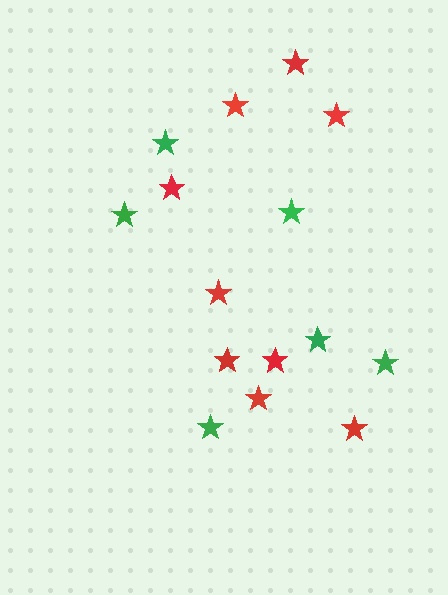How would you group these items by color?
There are 2 groups: one group of red stars (9) and one group of green stars (6).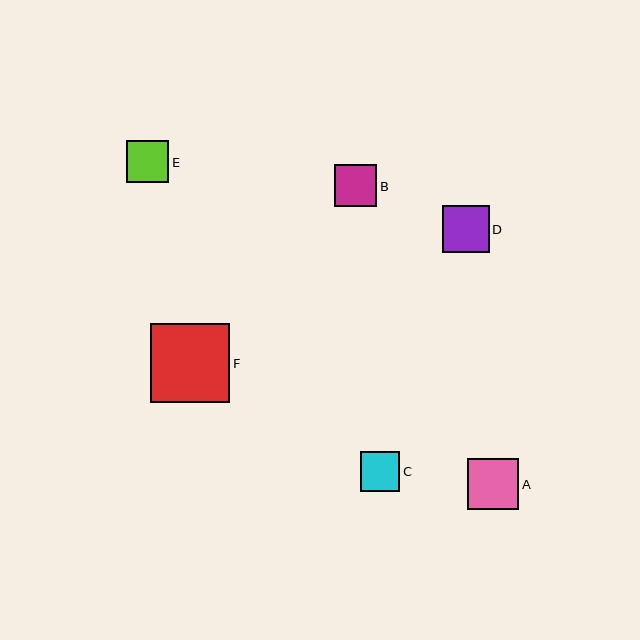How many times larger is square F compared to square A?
Square F is approximately 1.6 times the size of square A.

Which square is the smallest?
Square C is the smallest with a size of approximately 39 pixels.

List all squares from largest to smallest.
From largest to smallest: F, A, D, E, B, C.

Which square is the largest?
Square F is the largest with a size of approximately 79 pixels.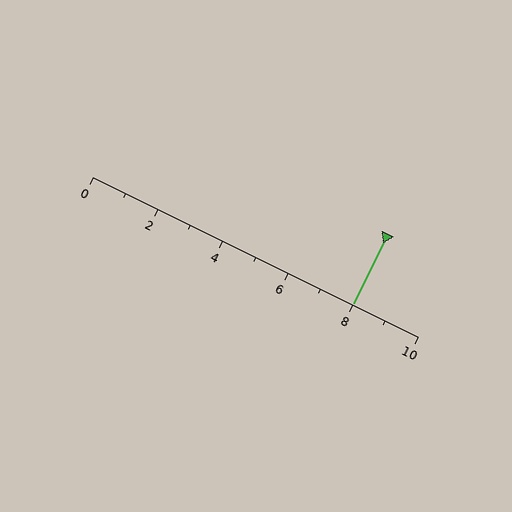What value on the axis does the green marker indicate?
The marker indicates approximately 8.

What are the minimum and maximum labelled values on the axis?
The axis runs from 0 to 10.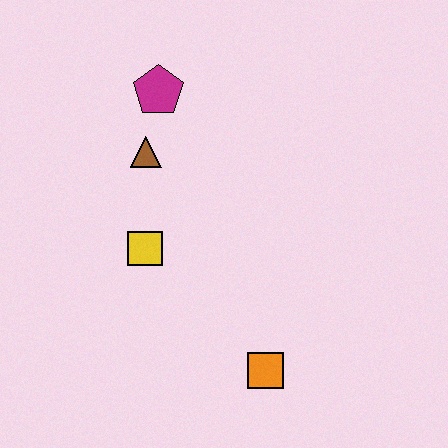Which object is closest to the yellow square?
The brown triangle is closest to the yellow square.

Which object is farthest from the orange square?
The magenta pentagon is farthest from the orange square.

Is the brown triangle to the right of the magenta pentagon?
No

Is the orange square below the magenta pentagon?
Yes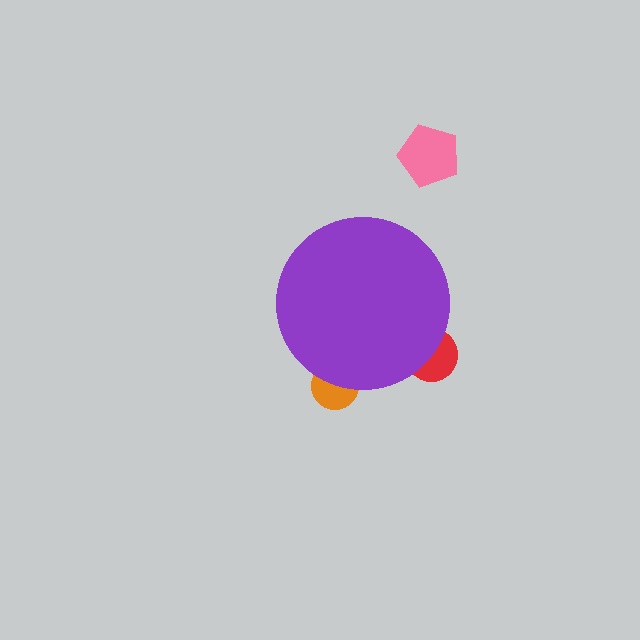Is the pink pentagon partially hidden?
No, the pink pentagon is fully visible.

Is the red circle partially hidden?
Yes, the red circle is partially hidden behind the purple circle.